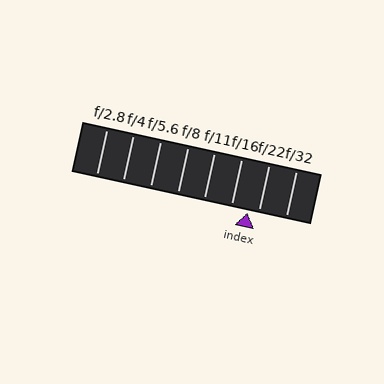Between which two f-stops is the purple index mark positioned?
The index mark is between f/16 and f/22.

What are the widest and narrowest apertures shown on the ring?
The widest aperture shown is f/2.8 and the narrowest is f/32.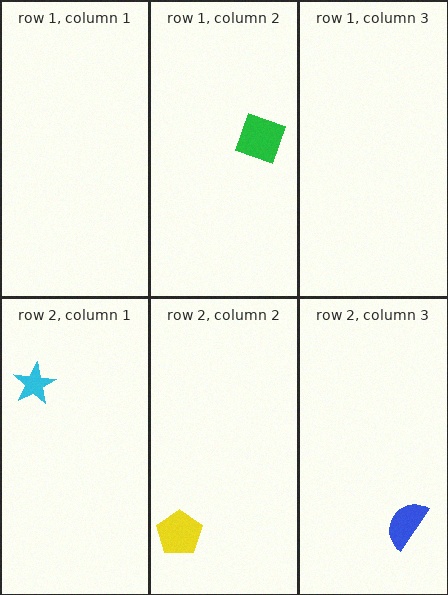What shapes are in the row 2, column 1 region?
The cyan star.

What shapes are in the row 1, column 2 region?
The green square.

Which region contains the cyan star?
The row 2, column 1 region.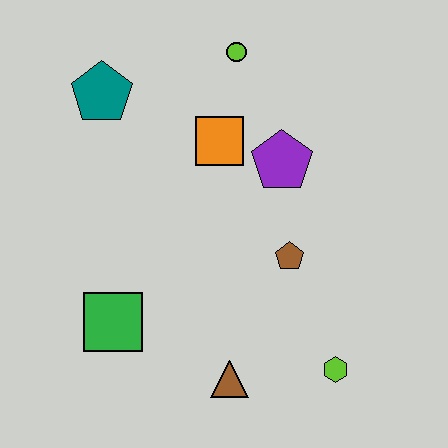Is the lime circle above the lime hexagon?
Yes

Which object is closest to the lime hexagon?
The brown triangle is closest to the lime hexagon.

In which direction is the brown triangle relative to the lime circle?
The brown triangle is below the lime circle.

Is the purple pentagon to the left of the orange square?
No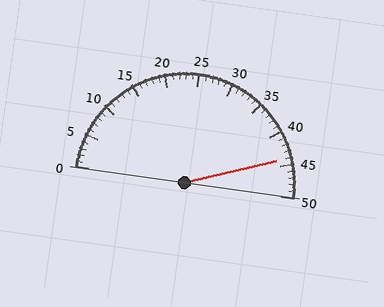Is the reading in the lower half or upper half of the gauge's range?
The reading is in the upper half of the range (0 to 50).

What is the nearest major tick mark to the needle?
The nearest major tick mark is 45.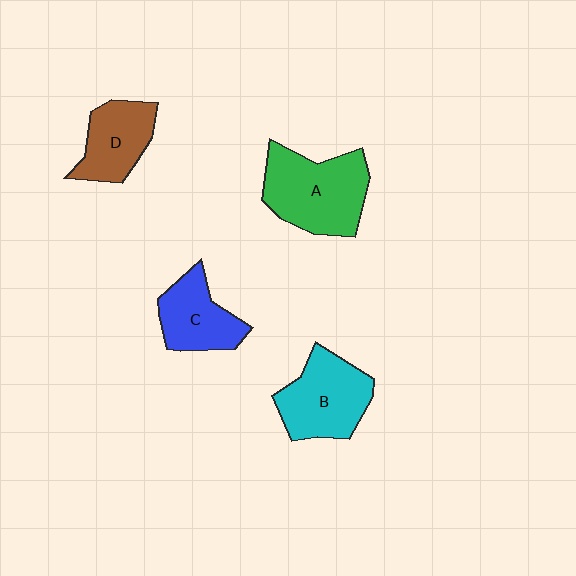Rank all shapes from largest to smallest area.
From largest to smallest: A (green), B (cyan), C (blue), D (brown).